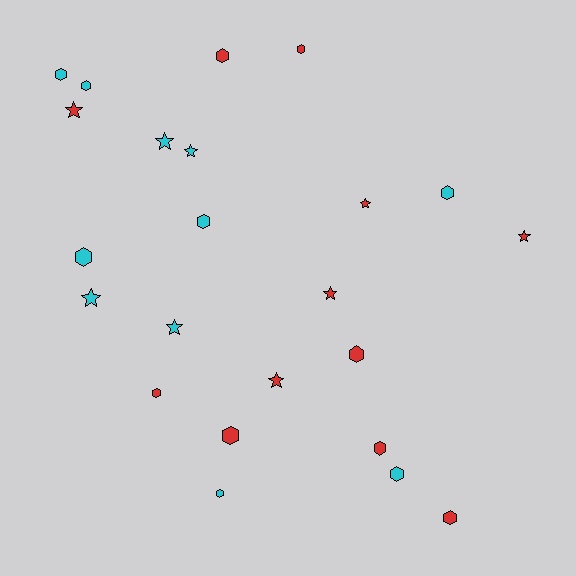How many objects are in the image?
There are 23 objects.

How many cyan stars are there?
There are 4 cyan stars.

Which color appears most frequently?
Red, with 12 objects.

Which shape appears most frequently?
Hexagon, with 14 objects.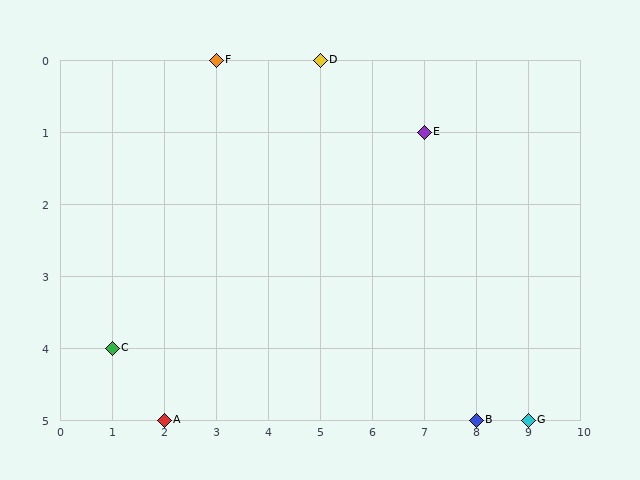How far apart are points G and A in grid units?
Points G and A are 7 columns apart.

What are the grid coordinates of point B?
Point B is at grid coordinates (8, 5).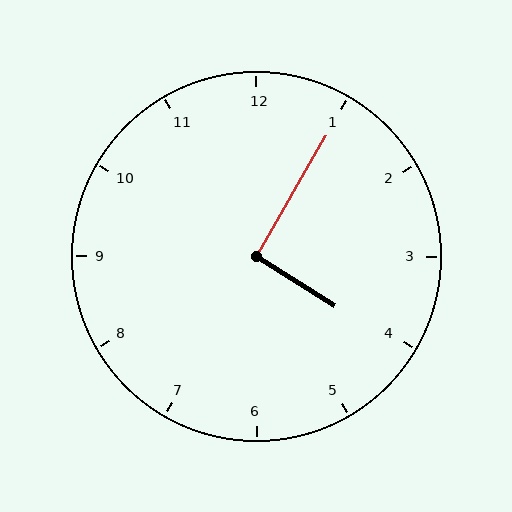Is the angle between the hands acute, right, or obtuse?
It is right.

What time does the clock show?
4:05.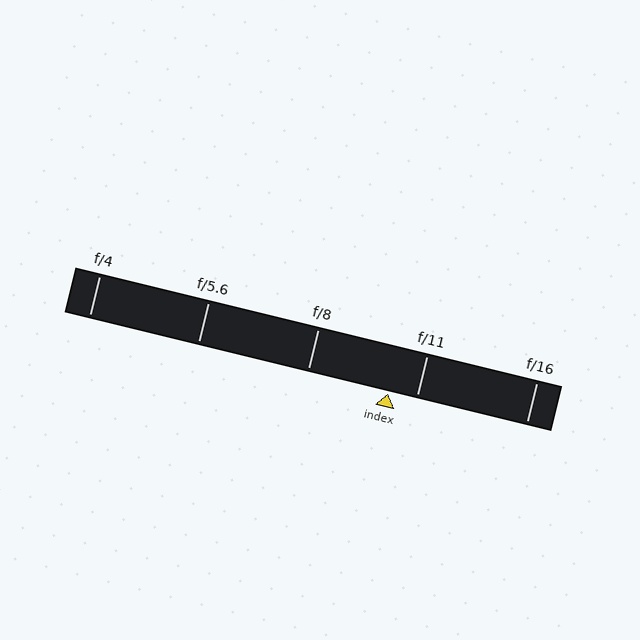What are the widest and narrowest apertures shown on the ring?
The widest aperture shown is f/4 and the narrowest is f/16.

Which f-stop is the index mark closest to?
The index mark is closest to f/11.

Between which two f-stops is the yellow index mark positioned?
The index mark is between f/8 and f/11.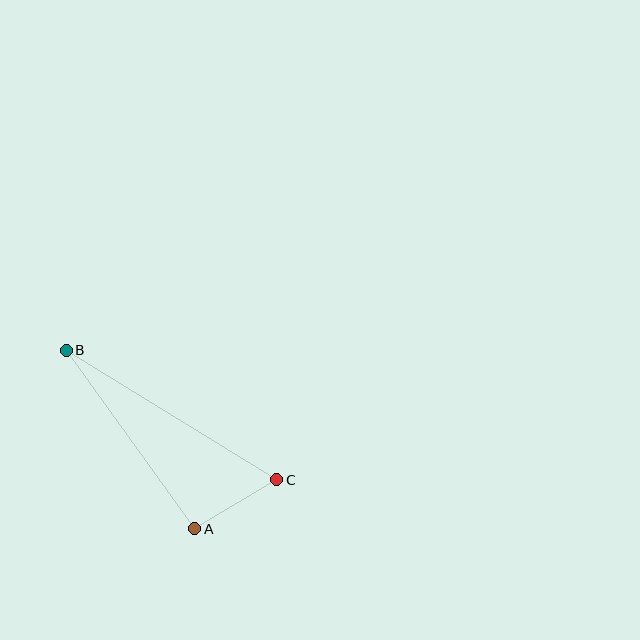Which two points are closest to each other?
Points A and C are closest to each other.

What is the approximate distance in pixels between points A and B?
The distance between A and B is approximately 220 pixels.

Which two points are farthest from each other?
Points B and C are farthest from each other.